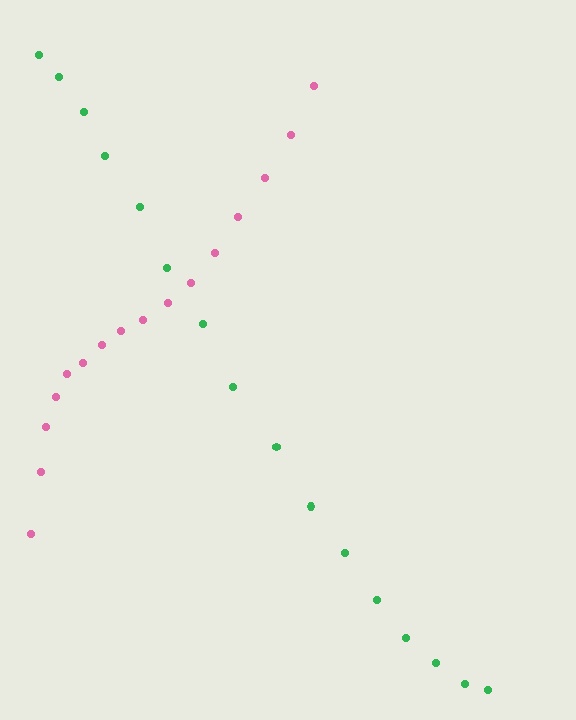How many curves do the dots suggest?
There are 2 distinct paths.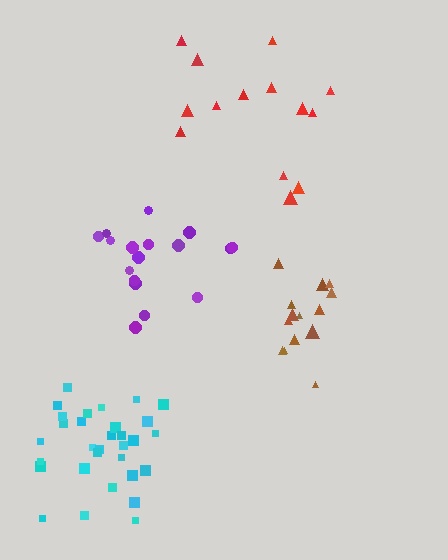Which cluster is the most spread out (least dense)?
Red.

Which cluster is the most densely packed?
Cyan.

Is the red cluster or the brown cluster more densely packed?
Brown.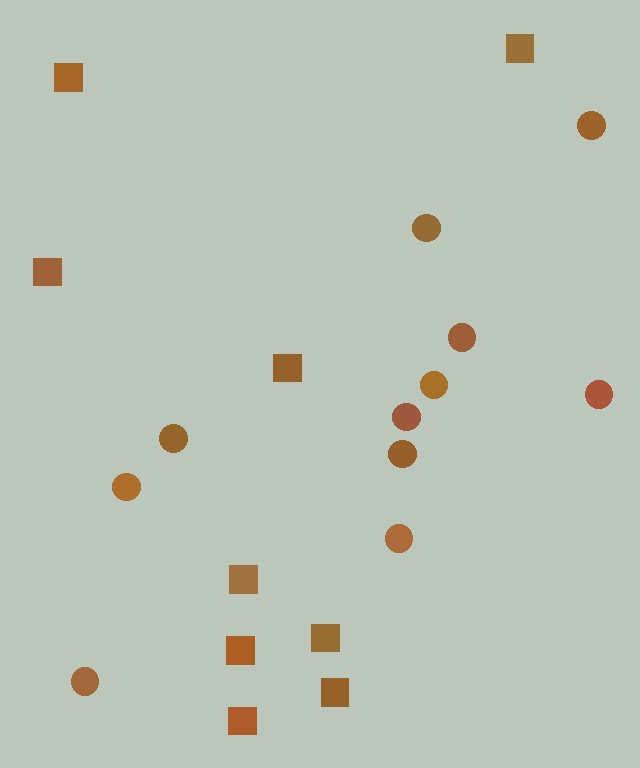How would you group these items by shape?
There are 2 groups: one group of circles (11) and one group of squares (9).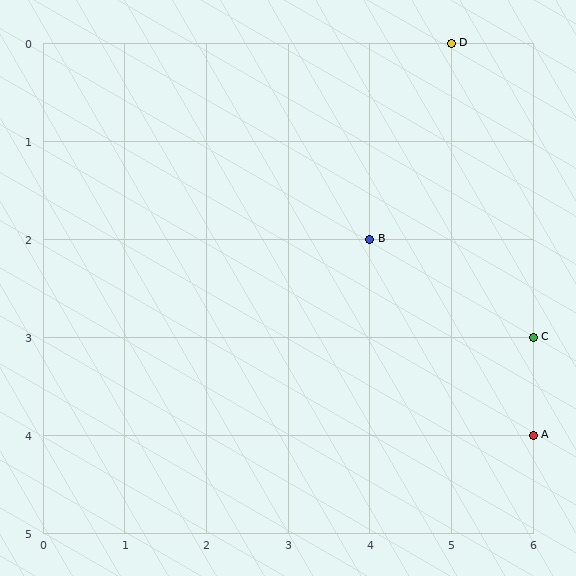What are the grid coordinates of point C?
Point C is at grid coordinates (6, 3).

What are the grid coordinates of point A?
Point A is at grid coordinates (6, 4).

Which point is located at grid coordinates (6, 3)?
Point C is at (6, 3).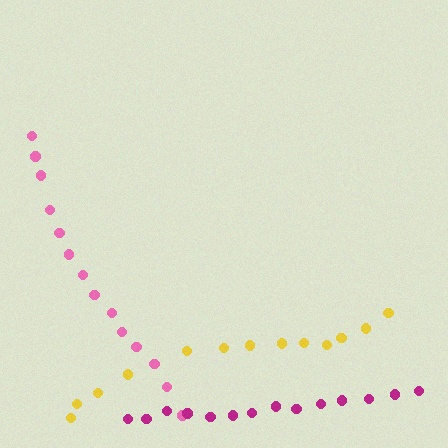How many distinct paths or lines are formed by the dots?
There are 3 distinct paths.